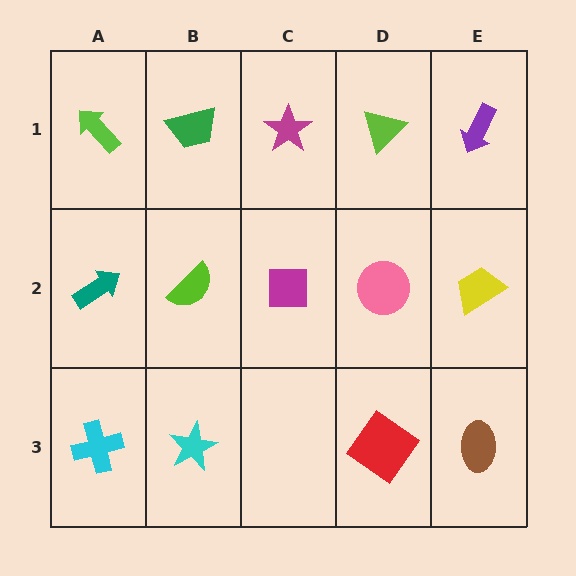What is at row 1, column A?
A lime arrow.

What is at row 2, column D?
A pink circle.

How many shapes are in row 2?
5 shapes.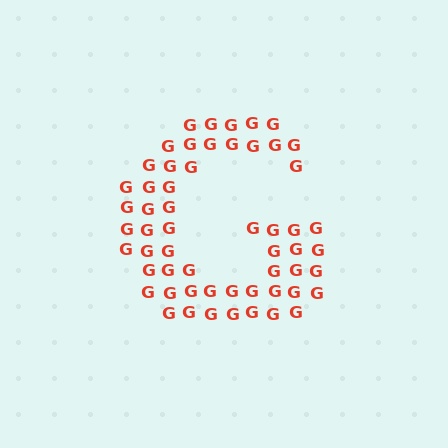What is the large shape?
The large shape is the letter G.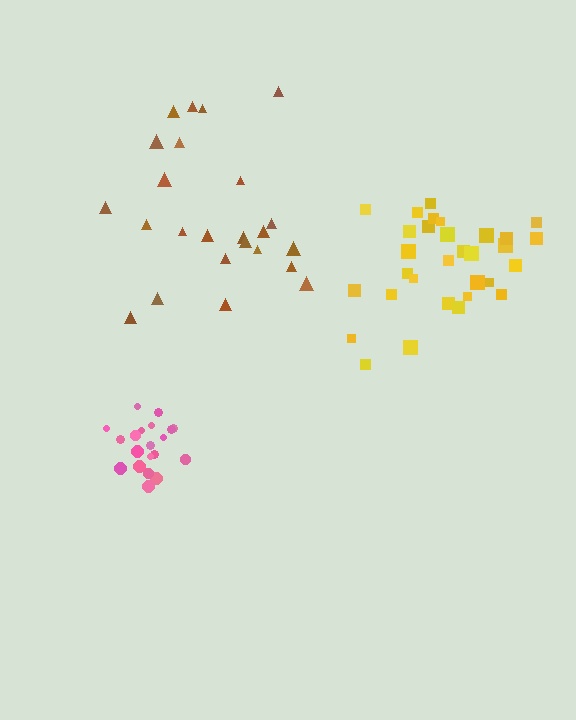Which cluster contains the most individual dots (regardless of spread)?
Yellow (32).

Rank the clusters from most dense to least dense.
pink, yellow, brown.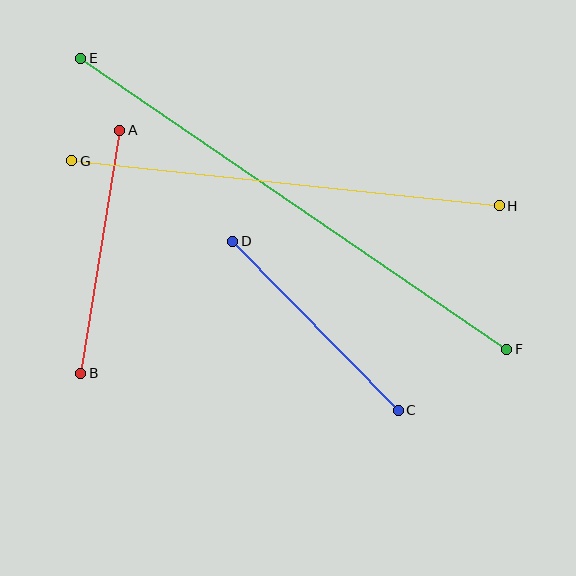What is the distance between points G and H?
The distance is approximately 430 pixels.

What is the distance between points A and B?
The distance is approximately 246 pixels.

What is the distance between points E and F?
The distance is approximately 516 pixels.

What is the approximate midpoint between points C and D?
The midpoint is at approximately (315, 326) pixels.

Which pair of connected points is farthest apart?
Points E and F are farthest apart.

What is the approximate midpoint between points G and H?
The midpoint is at approximately (286, 183) pixels.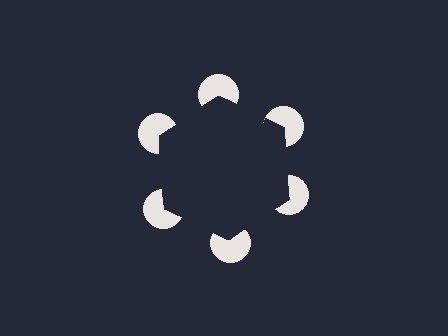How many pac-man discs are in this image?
There are 6 — one at each vertex of the illusory hexagon.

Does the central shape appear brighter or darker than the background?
It typically appears slightly darker than the background, even though no actual brightness change is drawn.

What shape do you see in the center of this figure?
An illusory hexagon — its edges are inferred from the aligned wedge cuts in the pac-man discs, not physically drawn.